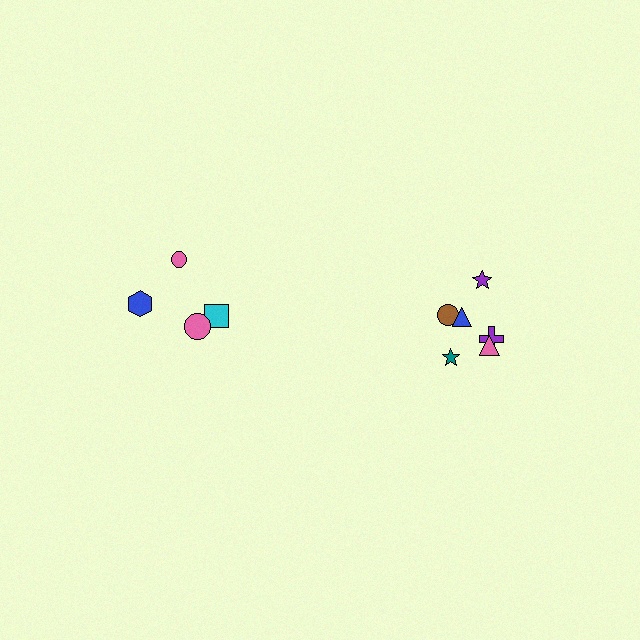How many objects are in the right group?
There are 6 objects.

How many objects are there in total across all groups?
There are 10 objects.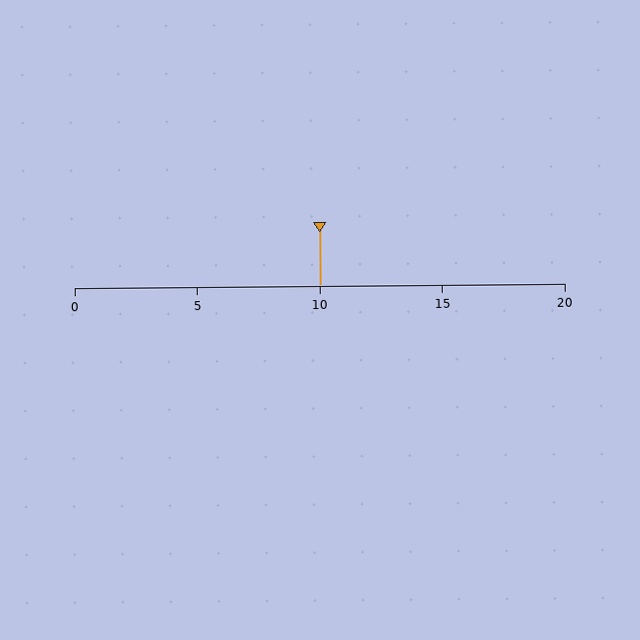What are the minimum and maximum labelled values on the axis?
The axis runs from 0 to 20.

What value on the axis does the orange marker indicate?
The marker indicates approximately 10.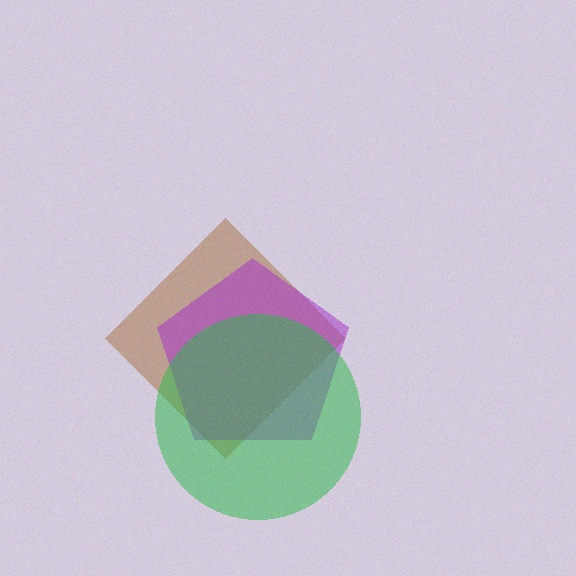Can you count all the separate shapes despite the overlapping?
Yes, there are 3 separate shapes.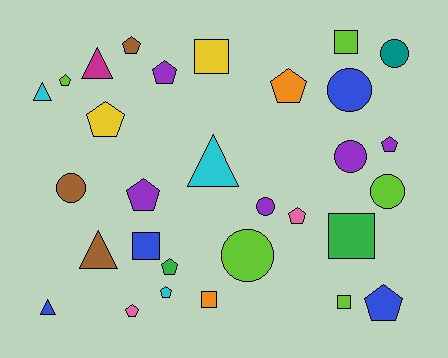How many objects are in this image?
There are 30 objects.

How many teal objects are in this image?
There is 1 teal object.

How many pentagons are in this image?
There are 12 pentagons.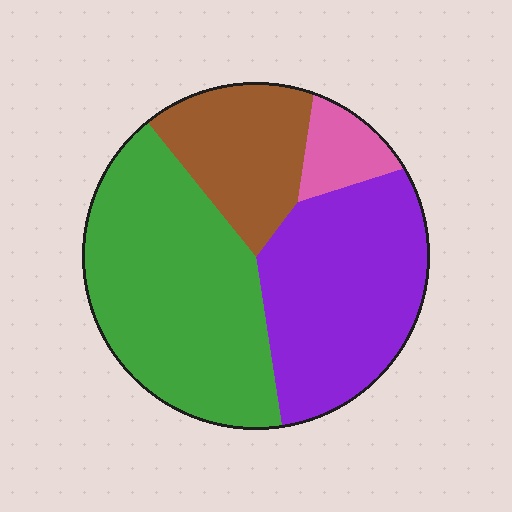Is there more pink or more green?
Green.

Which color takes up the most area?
Green, at roughly 40%.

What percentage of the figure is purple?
Purple covers 33% of the figure.